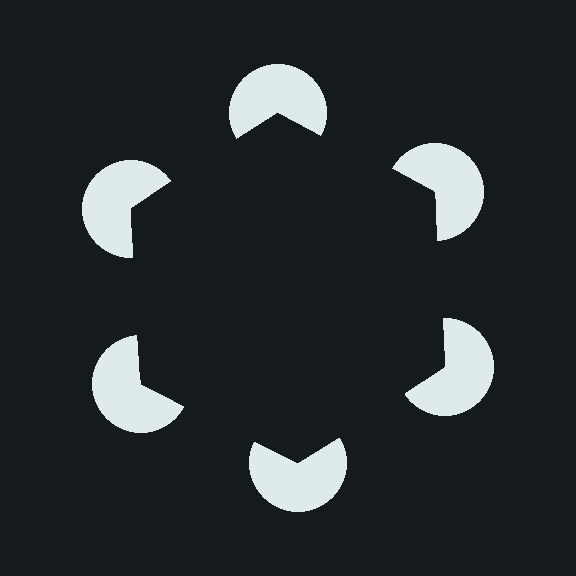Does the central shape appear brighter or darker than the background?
It typically appears slightly darker than the background, even though no actual brightness change is drawn.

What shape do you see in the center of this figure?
An illusory hexagon — its edges are inferred from the aligned wedge cuts in the pac-man discs, not physically drawn.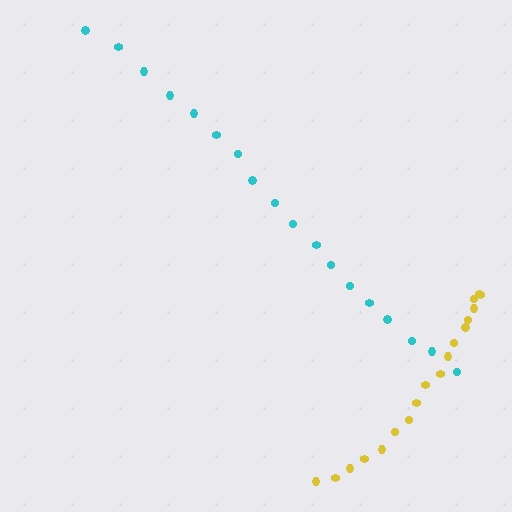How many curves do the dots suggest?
There are 2 distinct paths.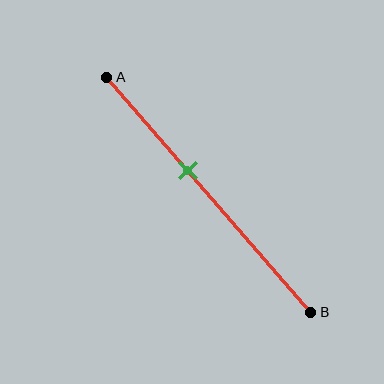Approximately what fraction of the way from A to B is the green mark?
The green mark is approximately 40% of the way from A to B.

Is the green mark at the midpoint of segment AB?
No, the mark is at about 40% from A, not at the 50% midpoint.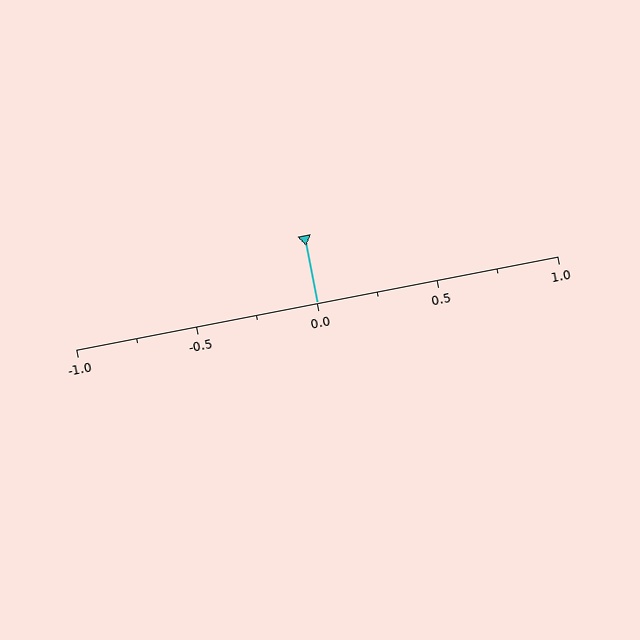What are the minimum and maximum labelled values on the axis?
The axis runs from -1.0 to 1.0.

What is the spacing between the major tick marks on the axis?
The major ticks are spaced 0.5 apart.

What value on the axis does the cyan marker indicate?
The marker indicates approximately 0.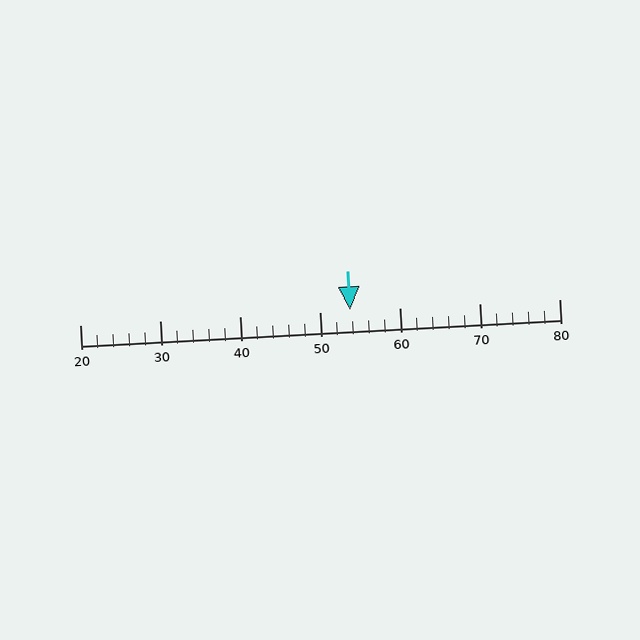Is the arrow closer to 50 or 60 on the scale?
The arrow is closer to 50.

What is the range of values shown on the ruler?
The ruler shows values from 20 to 80.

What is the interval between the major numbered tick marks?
The major tick marks are spaced 10 units apart.